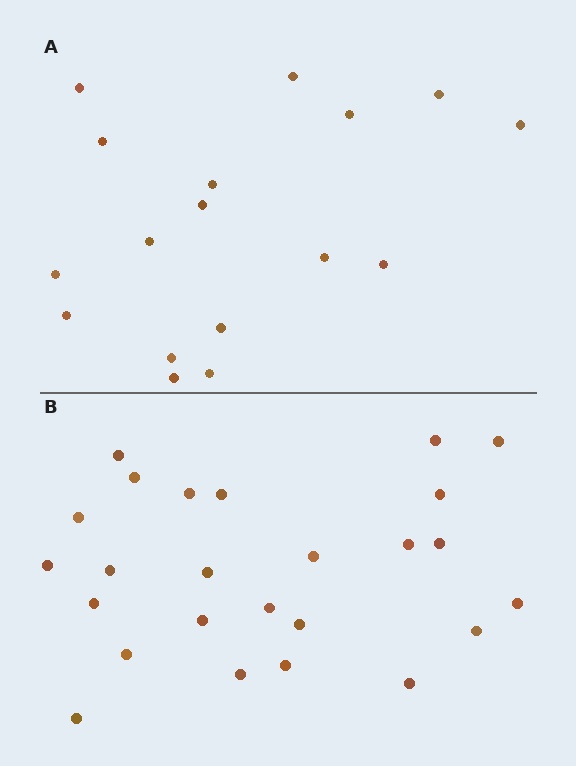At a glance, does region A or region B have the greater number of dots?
Region B (the bottom region) has more dots.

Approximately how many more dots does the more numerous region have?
Region B has roughly 8 or so more dots than region A.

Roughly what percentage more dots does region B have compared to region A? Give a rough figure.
About 45% more.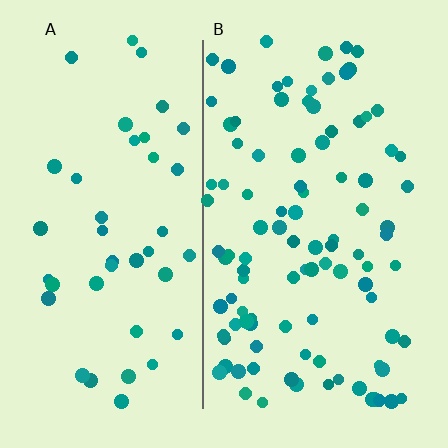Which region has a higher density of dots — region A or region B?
B (the right).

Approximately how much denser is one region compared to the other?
Approximately 2.4× — region B over region A.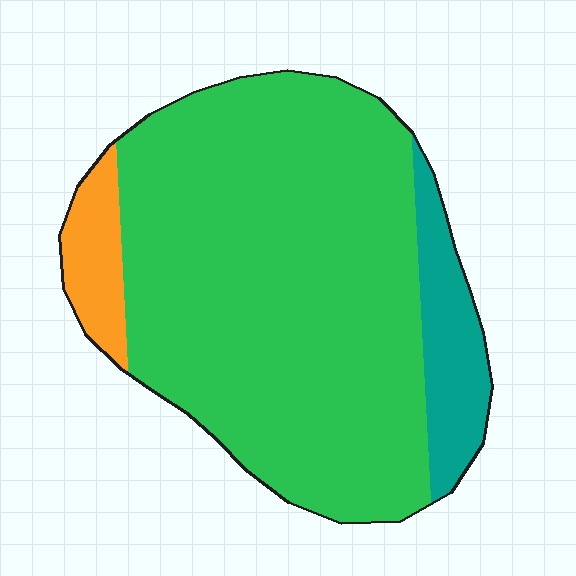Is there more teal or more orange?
Teal.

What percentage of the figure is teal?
Teal takes up about one eighth (1/8) of the figure.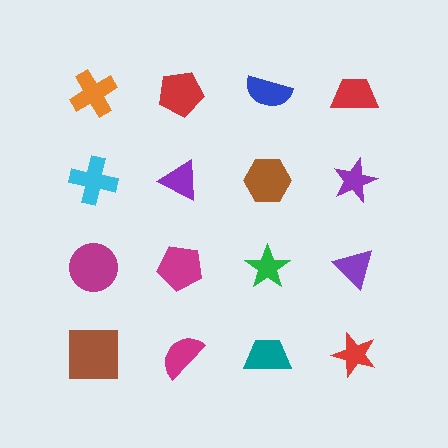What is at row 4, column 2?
A magenta semicircle.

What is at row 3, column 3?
A green star.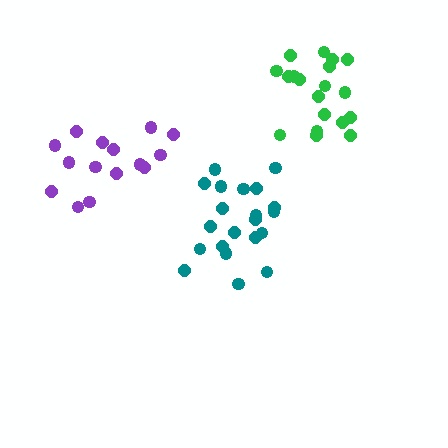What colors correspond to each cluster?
The clusters are colored: purple, teal, green.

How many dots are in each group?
Group 1: 15 dots, Group 2: 21 dots, Group 3: 19 dots (55 total).